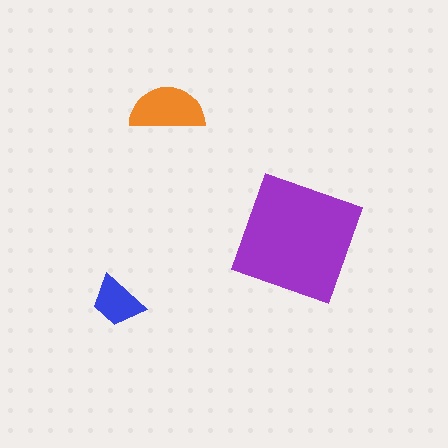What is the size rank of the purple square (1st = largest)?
1st.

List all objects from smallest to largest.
The blue trapezoid, the orange semicircle, the purple square.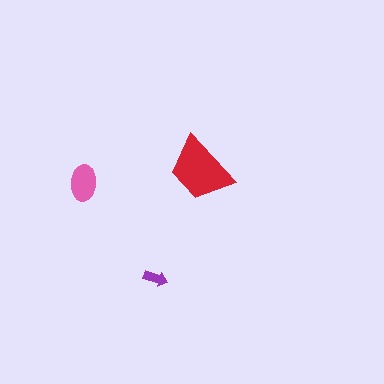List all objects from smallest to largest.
The purple arrow, the pink ellipse, the red trapezoid.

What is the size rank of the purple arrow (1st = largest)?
3rd.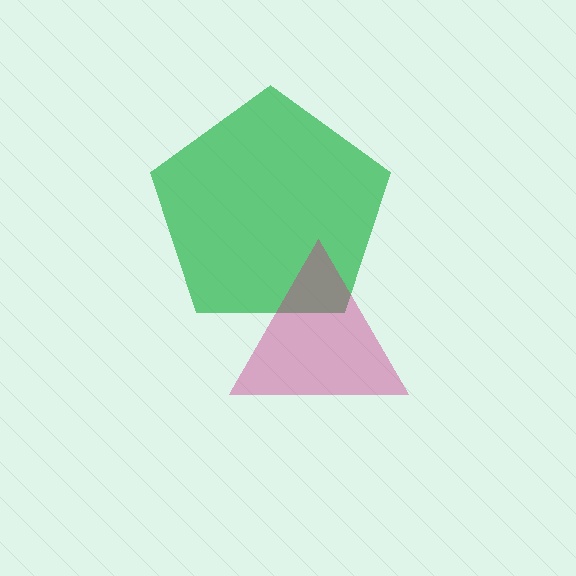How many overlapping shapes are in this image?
There are 2 overlapping shapes in the image.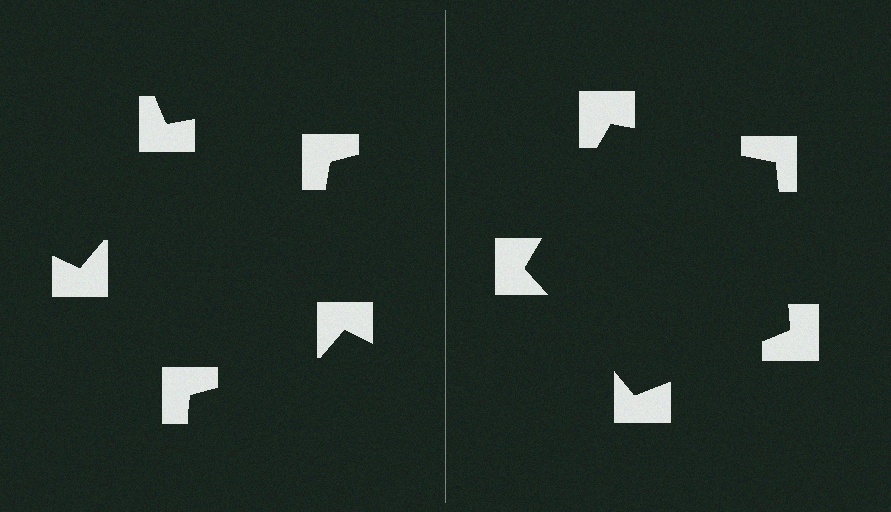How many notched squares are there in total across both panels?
10 — 5 on each side.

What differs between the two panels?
The notched squares are positioned identically on both sides; only the wedge orientations differ. On the right they align to a pentagon; on the left they are misaligned.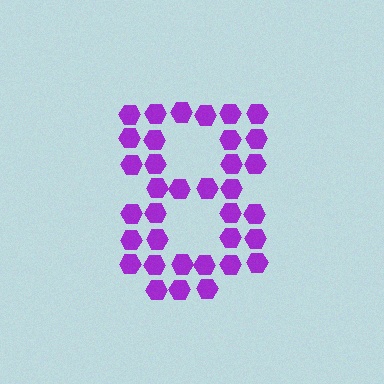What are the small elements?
The small elements are hexagons.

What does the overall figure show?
The overall figure shows the digit 8.